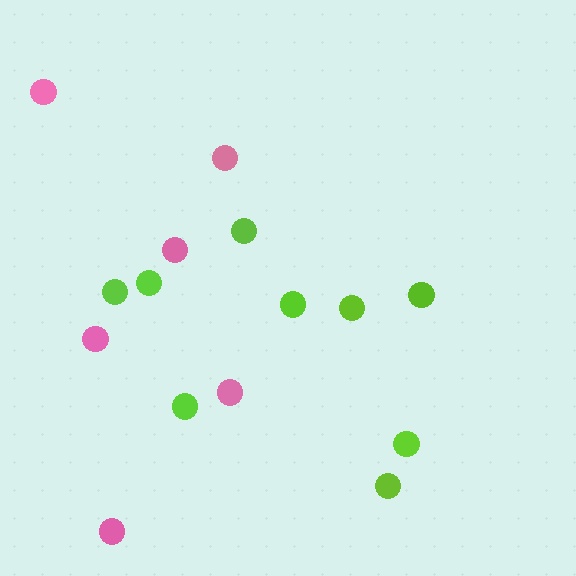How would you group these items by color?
There are 2 groups: one group of lime circles (9) and one group of pink circles (6).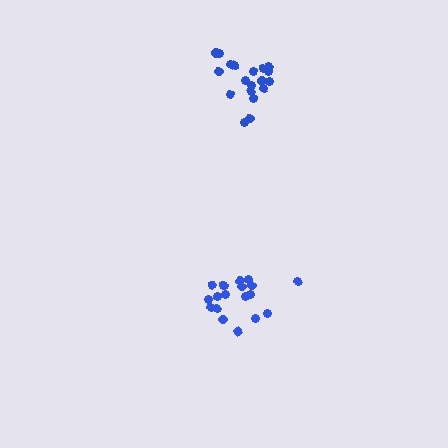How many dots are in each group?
Group 1: 19 dots, Group 2: 19 dots (38 total).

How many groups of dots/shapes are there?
There are 2 groups.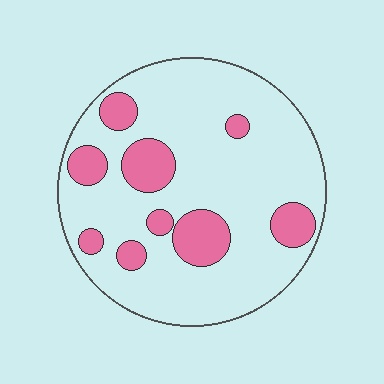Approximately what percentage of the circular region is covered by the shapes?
Approximately 20%.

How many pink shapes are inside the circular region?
9.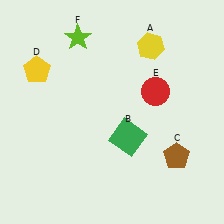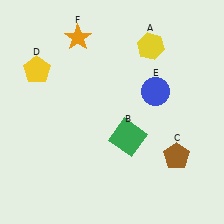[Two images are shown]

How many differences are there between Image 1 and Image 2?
There are 2 differences between the two images.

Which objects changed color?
E changed from red to blue. F changed from lime to orange.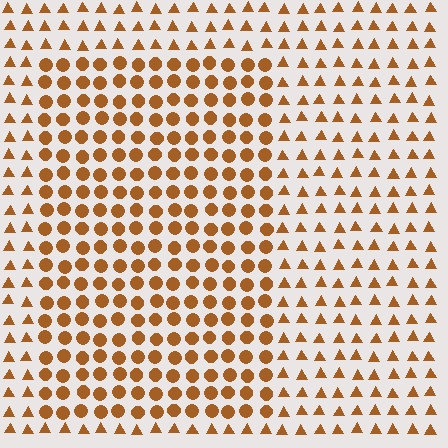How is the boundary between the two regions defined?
The boundary is defined by a change in element shape: circles inside vs. triangles outside. All elements share the same color and spacing.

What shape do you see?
I see a rectangle.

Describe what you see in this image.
The image is filled with small brown elements arranged in a uniform grid. A rectangle-shaped region contains circles, while the surrounding area contains triangles. The boundary is defined purely by the change in element shape.